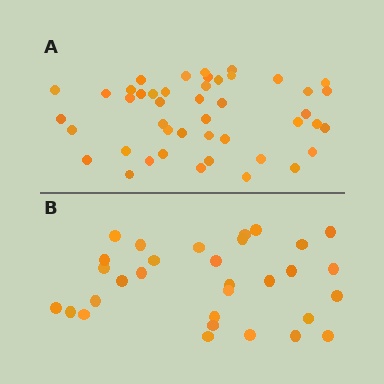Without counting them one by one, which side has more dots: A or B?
Region A (the top region) has more dots.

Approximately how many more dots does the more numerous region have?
Region A has approximately 15 more dots than region B.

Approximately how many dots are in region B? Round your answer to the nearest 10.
About 30 dots. (The exact count is 31, which rounds to 30.)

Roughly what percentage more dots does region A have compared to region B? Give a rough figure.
About 45% more.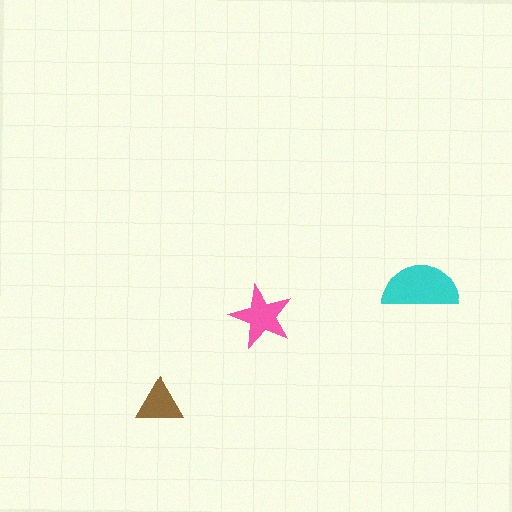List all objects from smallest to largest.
The brown triangle, the pink star, the cyan semicircle.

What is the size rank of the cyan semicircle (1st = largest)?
1st.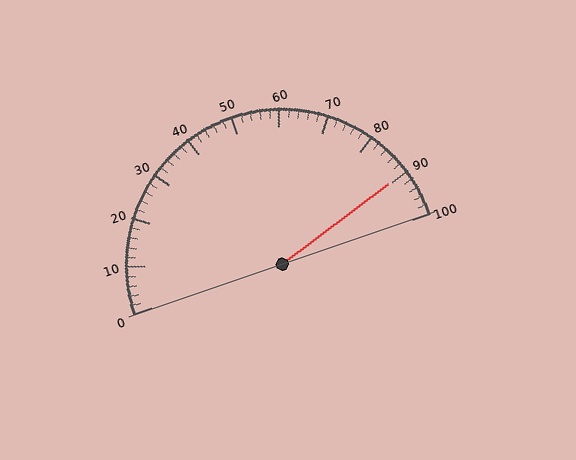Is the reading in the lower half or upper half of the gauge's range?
The reading is in the upper half of the range (0 to 100).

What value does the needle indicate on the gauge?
The needle indicates approximately 90.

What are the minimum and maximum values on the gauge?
The gauge ranges from 0 to 100.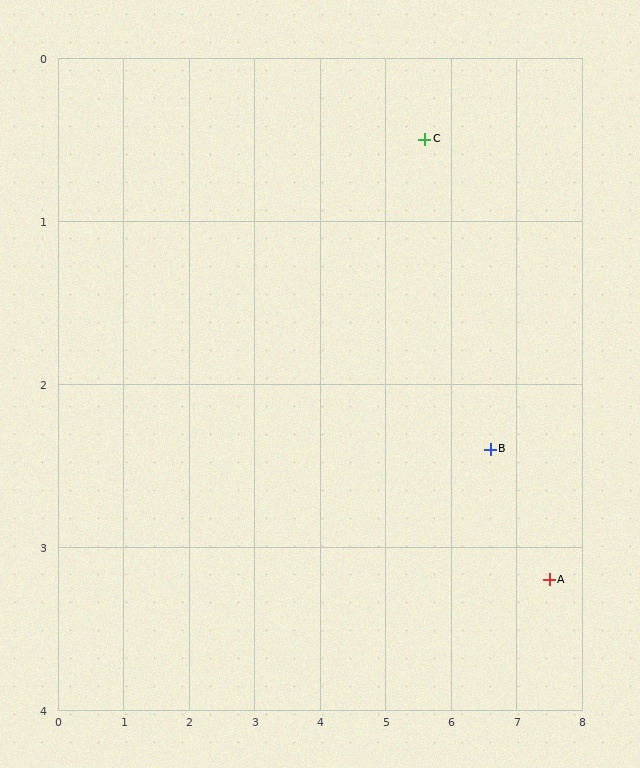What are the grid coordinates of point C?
Point C is at approximately (5.6, 0.5).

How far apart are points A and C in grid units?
Points A and C are about 3.3 grid units apart.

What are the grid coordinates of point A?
Point A is at approximately (7.5, 3.2).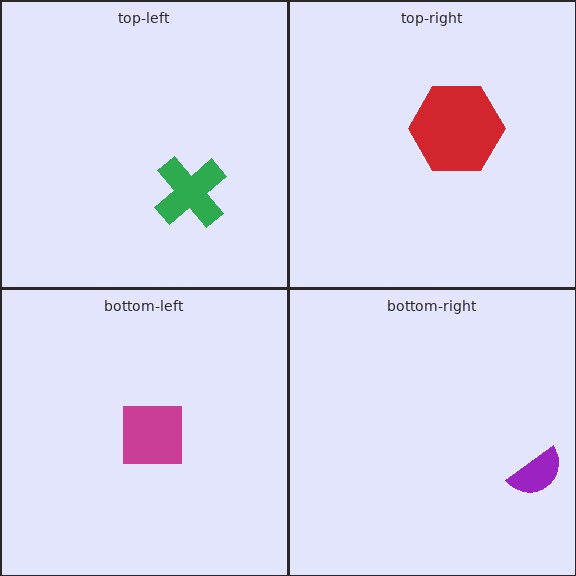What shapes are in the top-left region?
The green cross.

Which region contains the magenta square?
The bottom-left region.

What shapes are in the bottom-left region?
The magenta square.